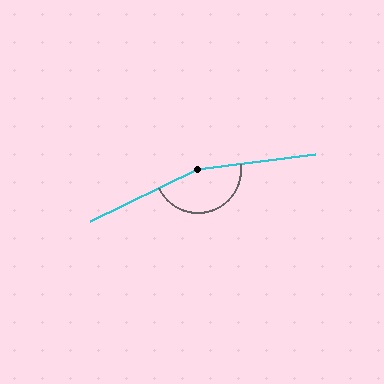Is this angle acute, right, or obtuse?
It is obtuse.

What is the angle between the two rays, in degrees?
Approximately 162 degrees.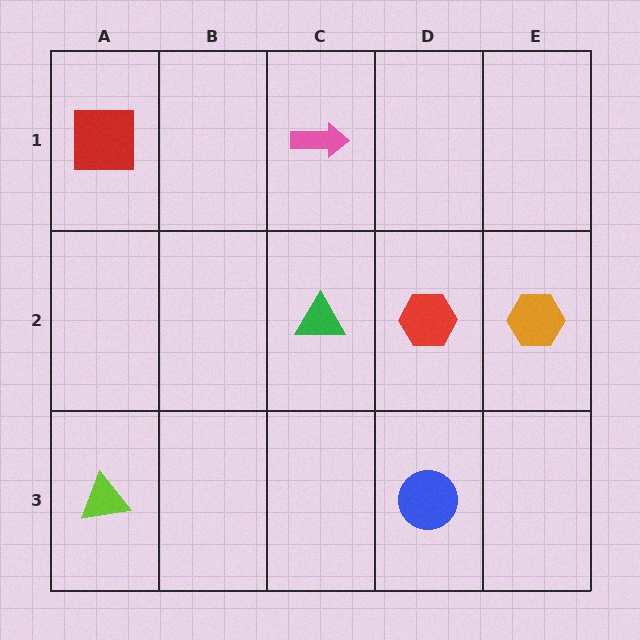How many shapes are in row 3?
2 shapes.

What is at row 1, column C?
A pink arrow.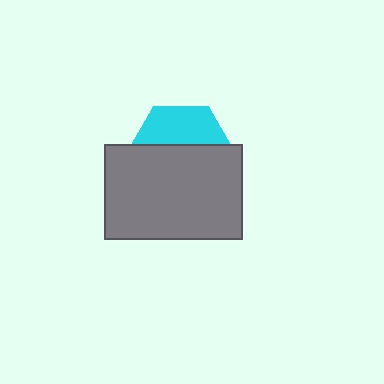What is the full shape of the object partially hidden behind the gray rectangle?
The partially hidden object is a cyan hexagon.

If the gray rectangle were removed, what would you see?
You would see the complete cyan hexagon.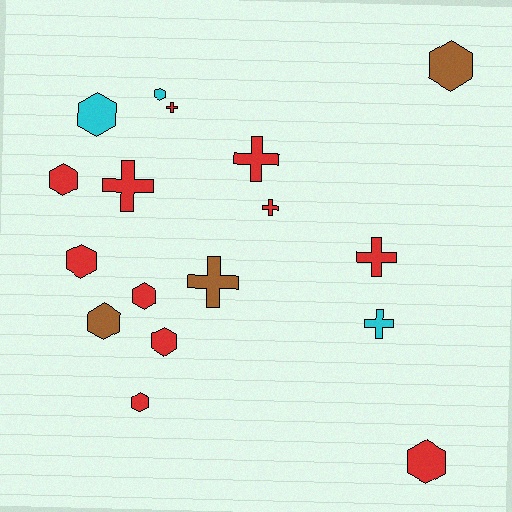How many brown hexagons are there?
There are 2 brown hexagons.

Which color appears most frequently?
Red, with 11 objects.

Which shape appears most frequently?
Hexagon, with 10 objects.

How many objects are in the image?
There are 17 objects.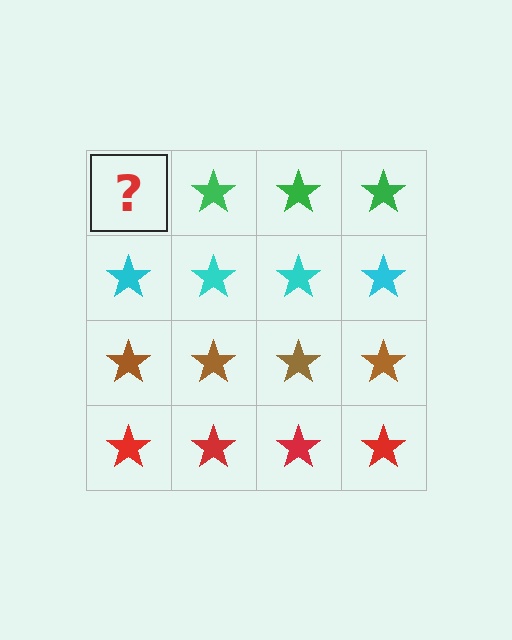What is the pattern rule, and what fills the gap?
The rule is that each row has a consistent color. The gap should be filled with a green star.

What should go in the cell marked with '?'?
The missing cell should contain a green star.